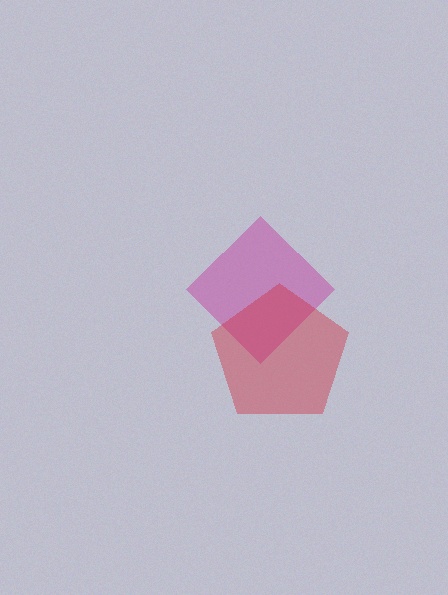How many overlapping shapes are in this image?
There are 2 overlapping shapes in the image.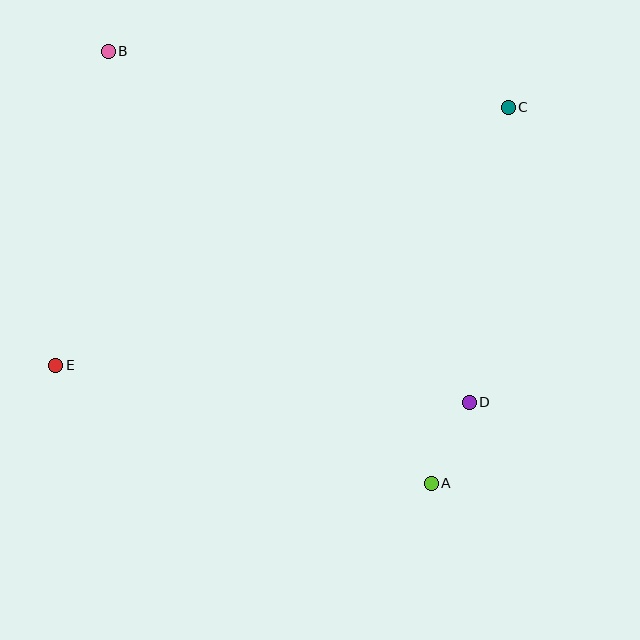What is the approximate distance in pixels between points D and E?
The distance between D and E is approximately 415 pixels.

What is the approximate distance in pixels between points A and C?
The distance between A and C is approximately 384 pixels.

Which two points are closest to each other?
Points A and D are closest to each other.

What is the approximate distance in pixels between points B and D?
The distance between B and D is approximately 503 pixels.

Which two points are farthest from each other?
Points A and B are farthest from each other.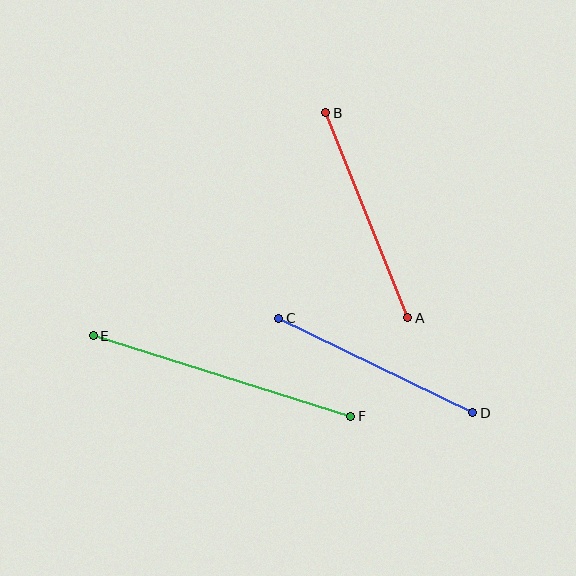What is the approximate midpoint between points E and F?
The midpoint is at approximately (222, 376) pixels.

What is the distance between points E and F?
The distance is approximately 270 pixels.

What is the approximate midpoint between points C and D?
The midpoint is at approximately (376, 366) pixels.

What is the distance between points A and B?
The distance is approximately 221 pixels.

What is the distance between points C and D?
The distance is approximately 216 pixels.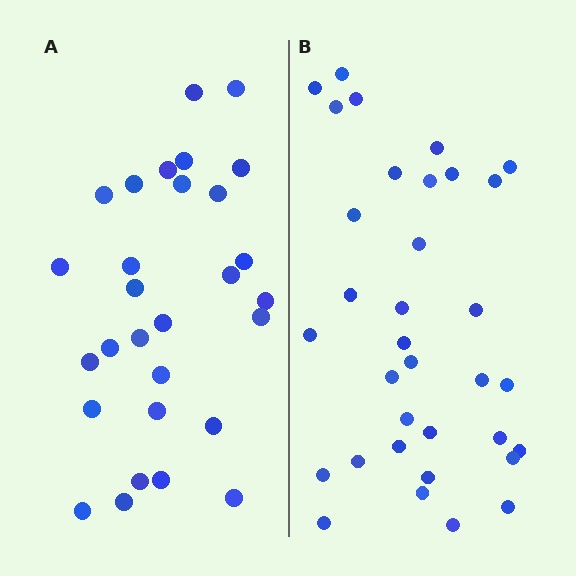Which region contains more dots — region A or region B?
Region B (the right region) has more dots.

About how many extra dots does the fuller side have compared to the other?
Region B has about 5 more dots than region A.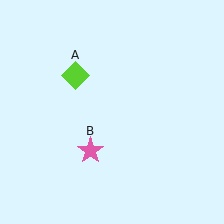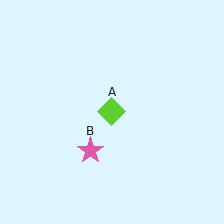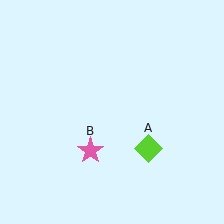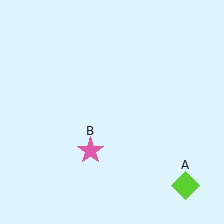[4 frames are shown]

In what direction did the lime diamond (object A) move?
The lime diamond (object A) moved down and to the right.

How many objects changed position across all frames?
1 object changed position: lime diamond (object A).